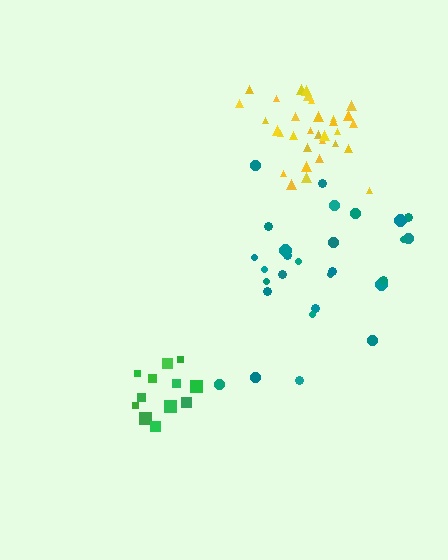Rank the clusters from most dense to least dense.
yellow, green, teal.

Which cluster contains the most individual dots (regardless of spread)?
Yellow (32).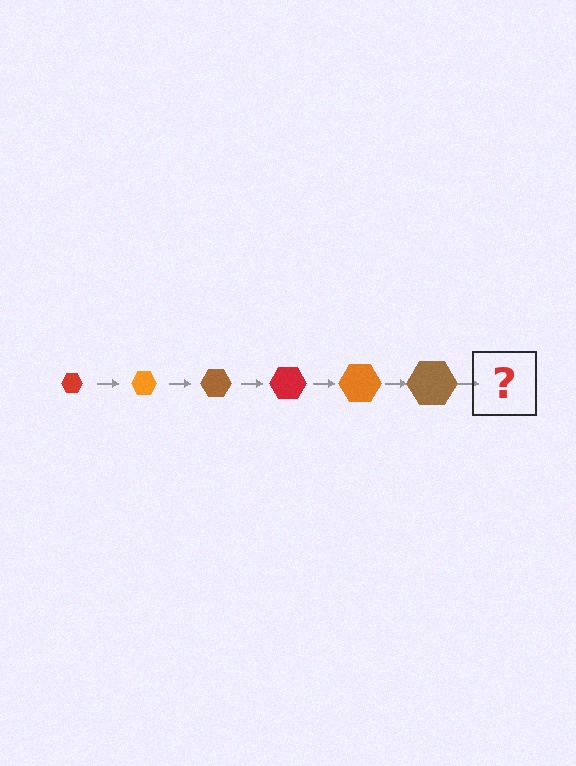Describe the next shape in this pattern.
It should be a red hexagon, larger than the previous one.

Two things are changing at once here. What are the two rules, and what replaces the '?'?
The two rules are that the hexagon grows larger each step and the color cycles through red, orange, and brown. The '?' should be a red hexagon, larger than the previous one.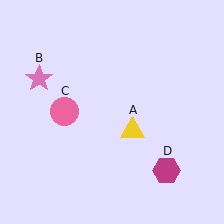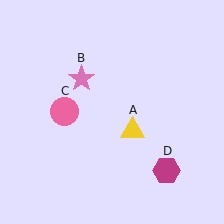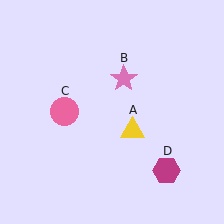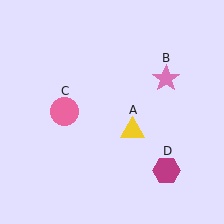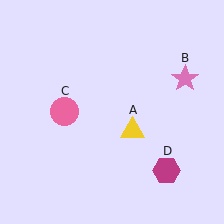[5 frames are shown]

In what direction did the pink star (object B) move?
The pink star (object B) moved right.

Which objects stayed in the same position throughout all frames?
Yellow triangle (object A) and pink circle (object C) and magenta hexagon (object D) remained stationary.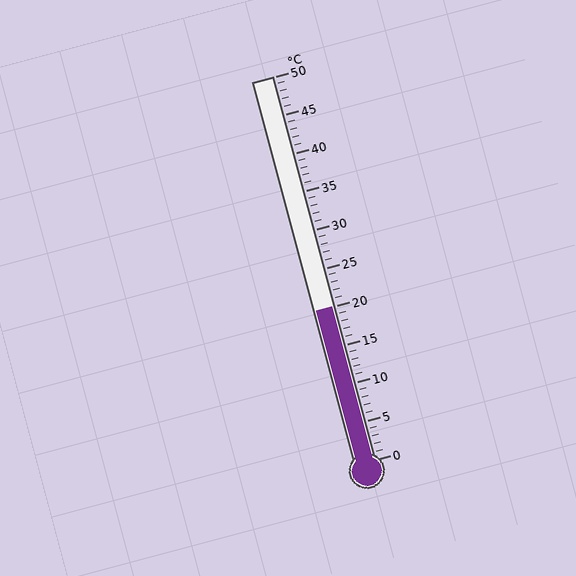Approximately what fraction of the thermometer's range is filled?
The thermometer is filled to approximately 40% of its range.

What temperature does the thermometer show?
The thermometer shows approximately 20°C.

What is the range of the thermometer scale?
The thermometer scale ranges from 0°C to 50°C.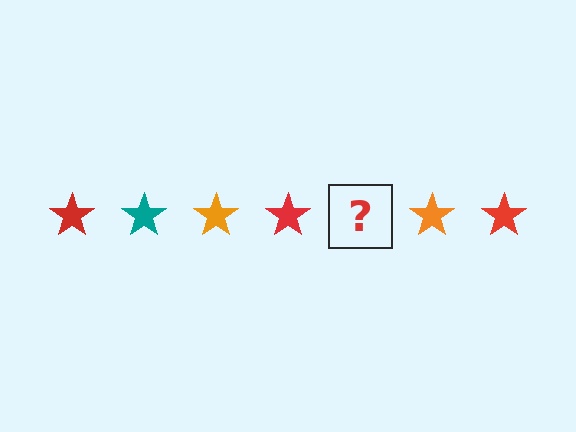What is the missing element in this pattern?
The missing element is a teal star.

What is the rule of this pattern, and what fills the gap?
The rule is that the pattern cycles through red, teal, orange stars. The gap should be filled with a teal star.